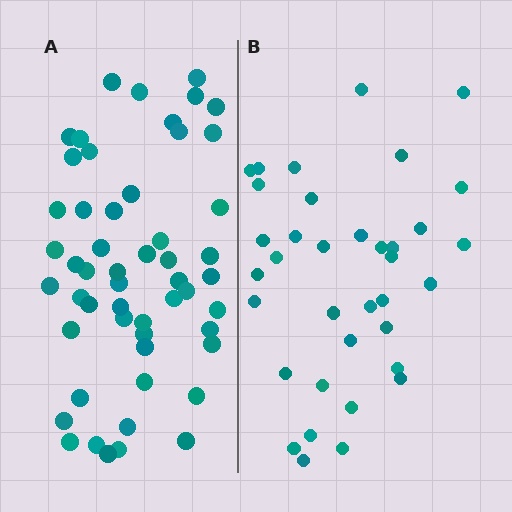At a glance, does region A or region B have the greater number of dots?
Region A (the left region) has more dots.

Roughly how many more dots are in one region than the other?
Region A has approximately 15 more dots than region B.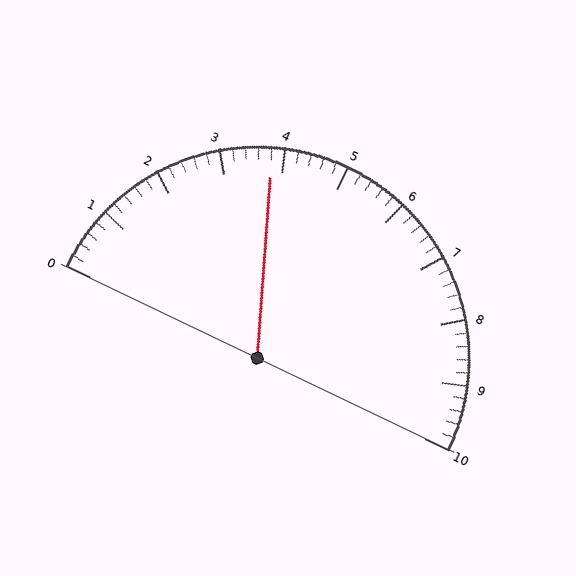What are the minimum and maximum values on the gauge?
The gauge ranges from 0 to 10.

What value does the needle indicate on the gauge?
The needle indicates approximately 3.8.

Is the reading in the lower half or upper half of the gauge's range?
The reading is in the lower half of the range (0 to 10).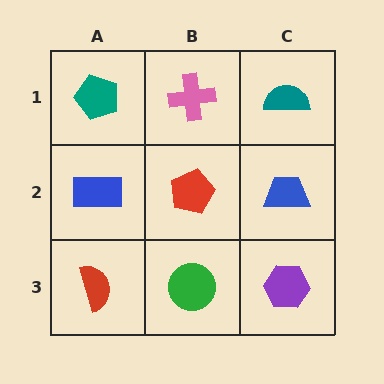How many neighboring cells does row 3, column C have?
2.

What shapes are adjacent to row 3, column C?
A blue trapezoid (row 2, column C), a green circle (row 3, column B).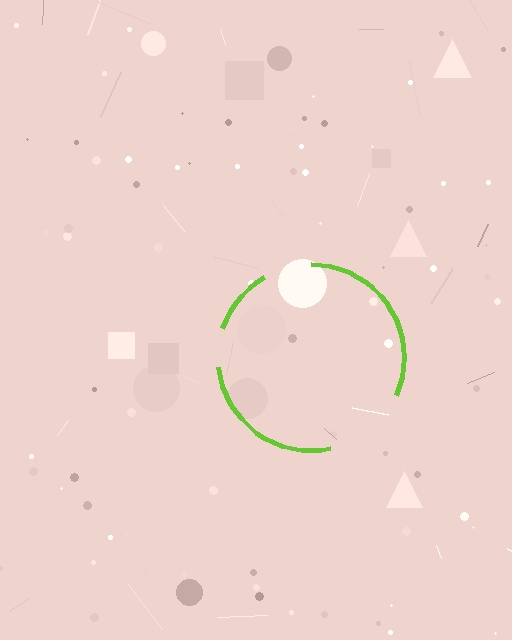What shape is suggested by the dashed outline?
The dashed outline suggests a circle.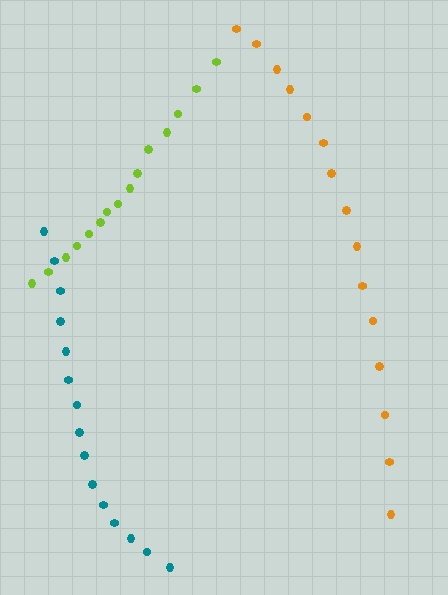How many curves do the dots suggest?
There are 3 distinct paths.